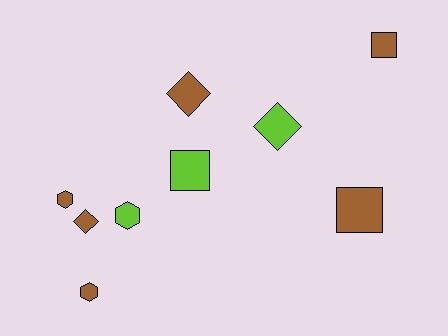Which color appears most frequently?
Brown, with 6 objects.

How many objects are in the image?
There are 9 objects.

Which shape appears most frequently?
Square, with 3 objects.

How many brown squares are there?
There are 2 brown squares.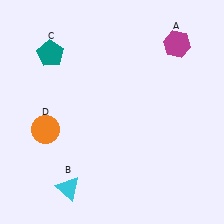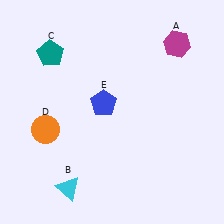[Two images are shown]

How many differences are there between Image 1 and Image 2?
There is 1 difference between the two images.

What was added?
A blue pentagon (E) was added in Image 2.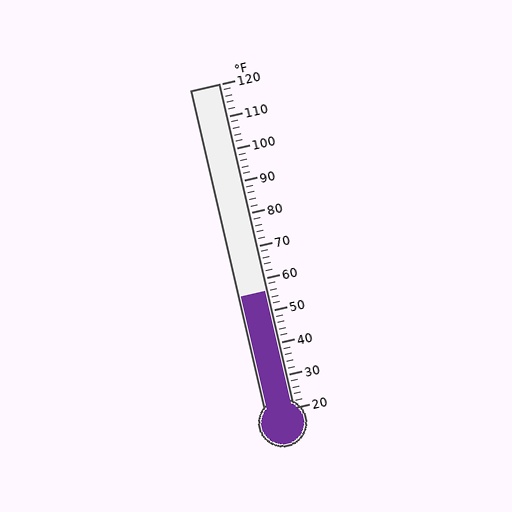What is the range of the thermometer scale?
The thermometer scale ranges from 20°F to 120°F.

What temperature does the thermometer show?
The thermometer shows approximately 56°F.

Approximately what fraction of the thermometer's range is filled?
The thermometer is filled to approximately 35% of its range.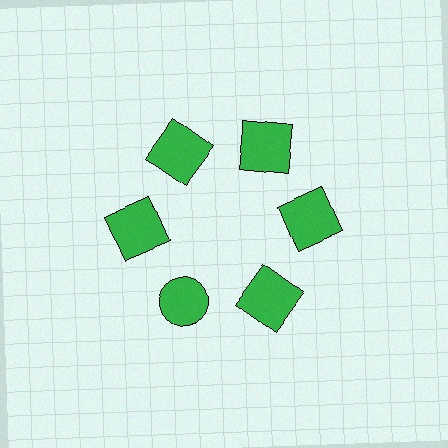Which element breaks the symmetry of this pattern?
The green circle at roughly the 7 o'clock position breaks the symmetry. All other shapes are green squares.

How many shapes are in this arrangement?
There are 6 shapes arranged in a ring pattern.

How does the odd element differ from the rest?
It has a different shape: circle instead of square.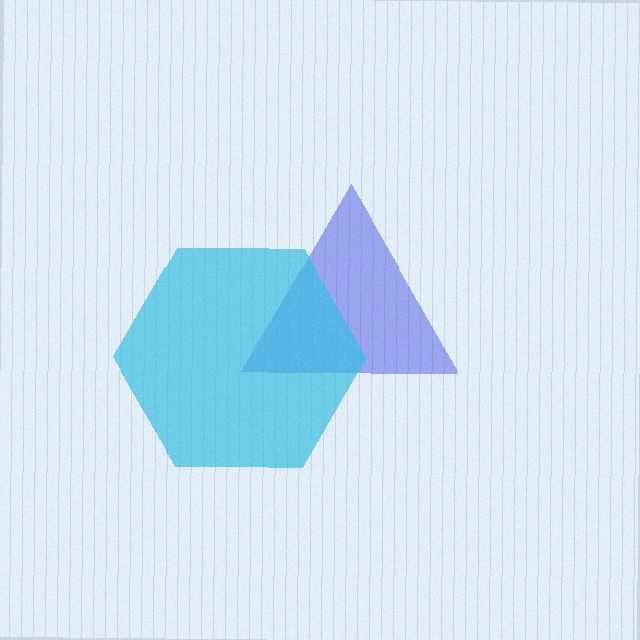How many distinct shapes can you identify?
There are 2 distinct shapes: a blue triangle, a cyan hexagon.